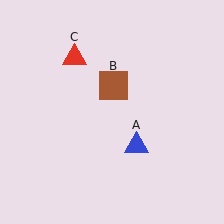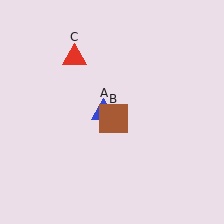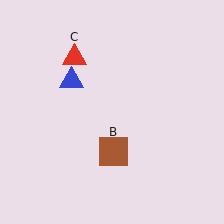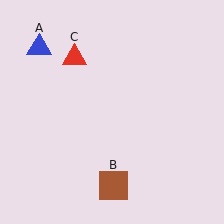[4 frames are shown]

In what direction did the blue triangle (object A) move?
The blue triangle (object A) moved up and to the left.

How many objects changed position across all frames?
2 objects changed position: blue triangle (object A), brown square (object B).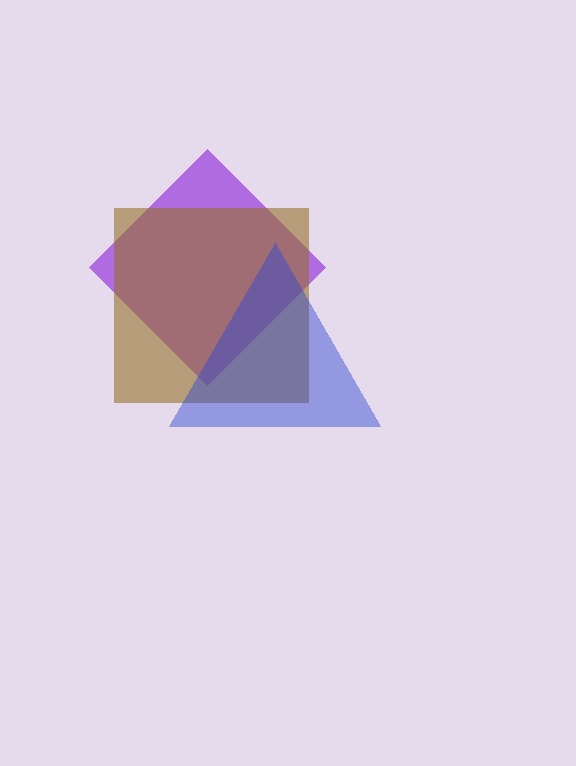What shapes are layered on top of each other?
The layered shapes are: a purple diamond, a brown square, a blue triangle.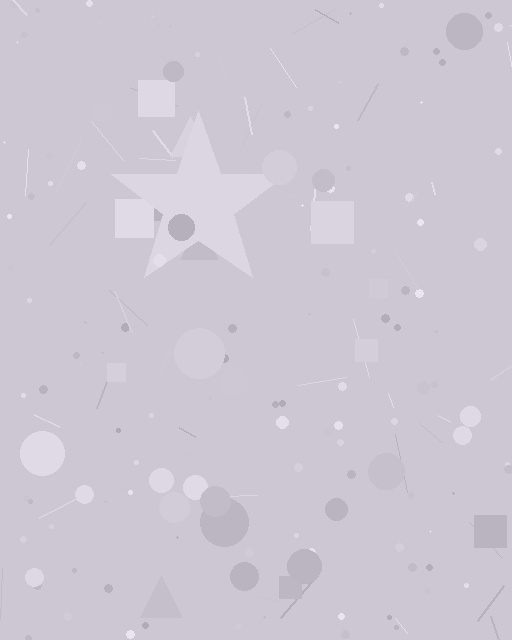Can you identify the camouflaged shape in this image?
The camouflaged shape is a star.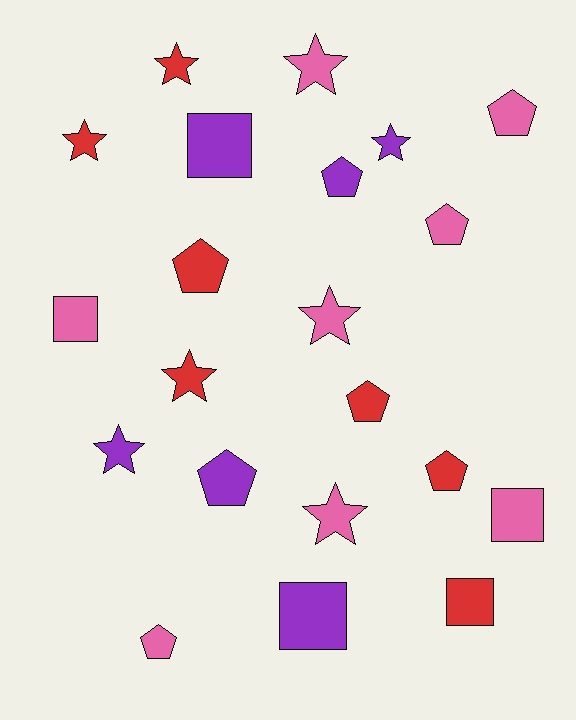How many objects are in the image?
There are 21 objects.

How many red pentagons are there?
There are 3 red pentagons.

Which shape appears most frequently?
Pentagon, with 8 objects.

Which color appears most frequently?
Pink, with 8 objects.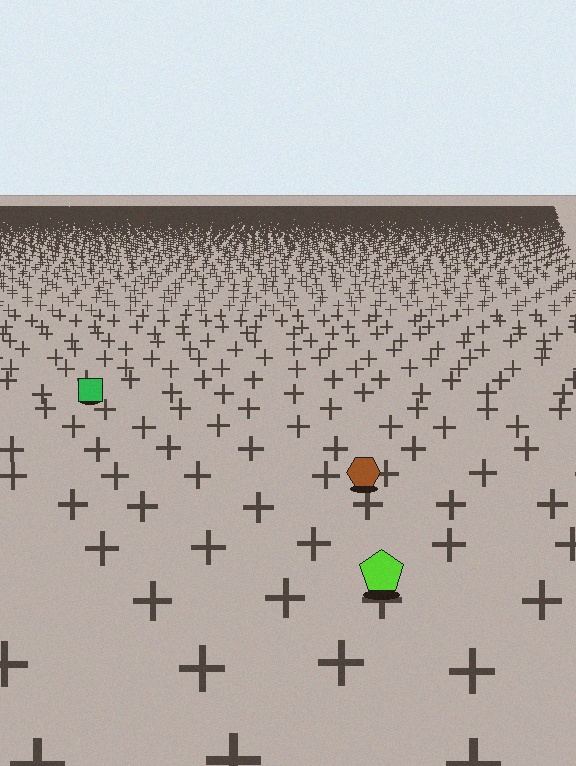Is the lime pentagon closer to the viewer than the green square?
Yes. The lime pentagon is closer — you can tell from the texture gradient: the ground texture is coarser near it.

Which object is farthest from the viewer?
The green square is farthest from the viewer. It appears smaller and the ground texture around it is denser.